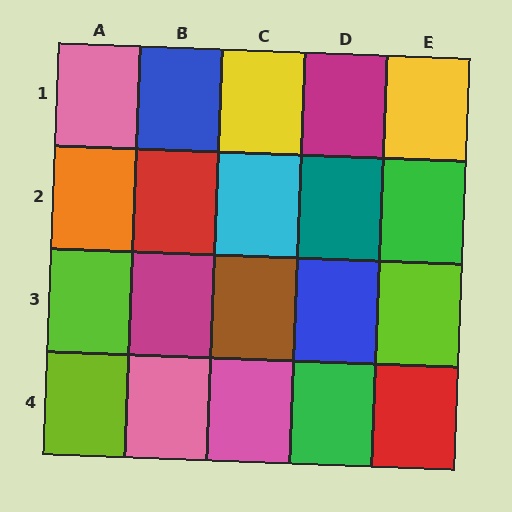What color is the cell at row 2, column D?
Teal.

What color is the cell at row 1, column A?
Pink.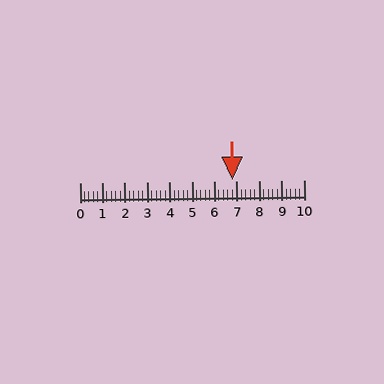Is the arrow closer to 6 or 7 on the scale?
The arrow is closer to 7.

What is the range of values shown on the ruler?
The ruler shows values from 0 to 10.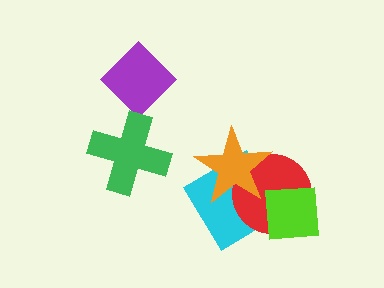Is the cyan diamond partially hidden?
Yes, it is partially covered by another shape.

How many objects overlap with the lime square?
2 objects overlap with the lime square.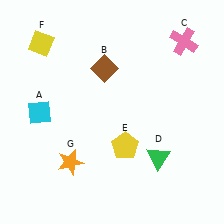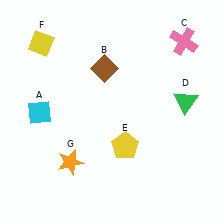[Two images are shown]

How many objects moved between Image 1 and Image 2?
1 object moved between the two images.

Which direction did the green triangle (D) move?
The green triangle (D) moved up.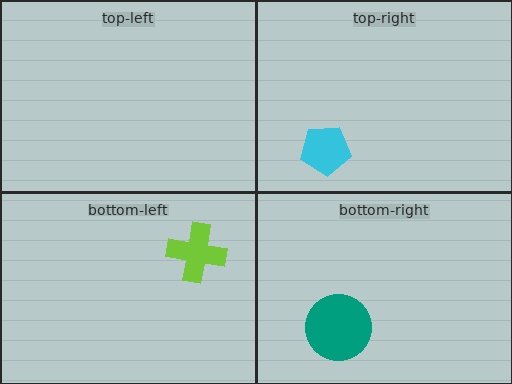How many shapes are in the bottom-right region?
1.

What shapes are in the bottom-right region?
The teal circle.